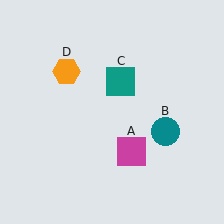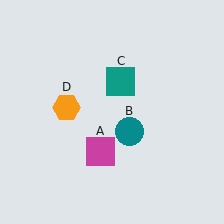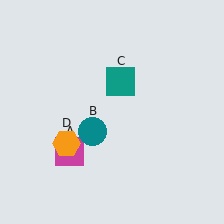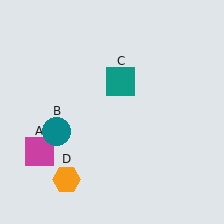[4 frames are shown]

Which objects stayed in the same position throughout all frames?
Teal square (object C) remained stationary.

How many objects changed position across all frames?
3 objects changed position: magenta square (object A), teal circle (object B), orange hexagon (object D).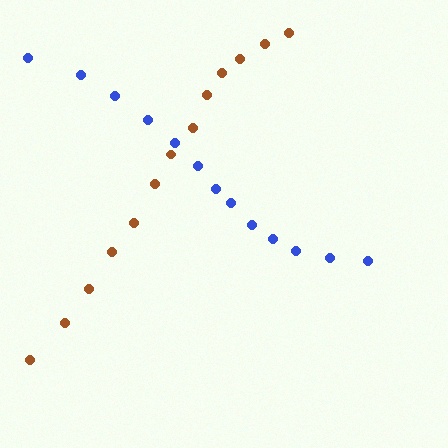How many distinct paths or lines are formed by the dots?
There are 2 distinct paths.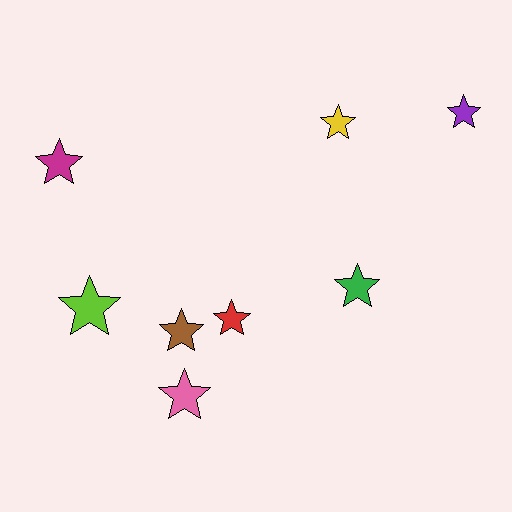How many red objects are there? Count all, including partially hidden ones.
There is 1 red object.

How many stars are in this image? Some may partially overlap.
There are 8 stars.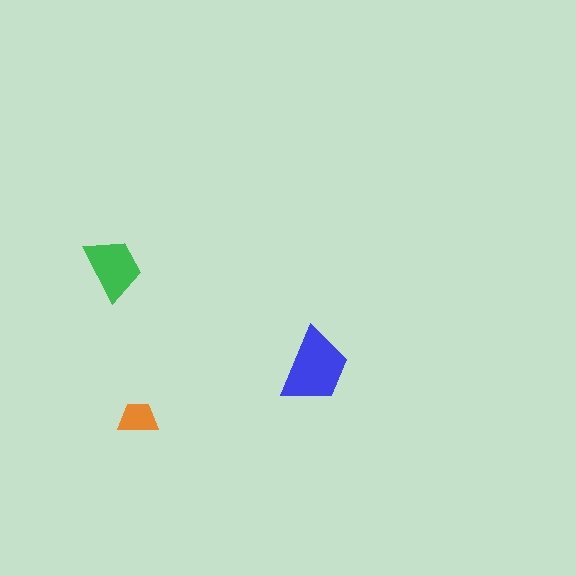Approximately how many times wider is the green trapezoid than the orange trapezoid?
About 1.5 times wider.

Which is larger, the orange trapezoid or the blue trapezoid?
The blue one.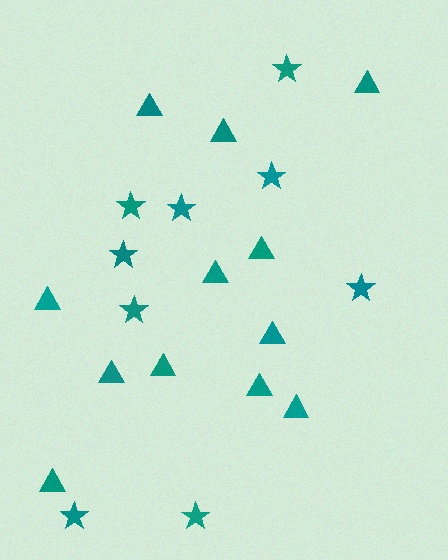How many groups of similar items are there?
There are 2 groups: one group of triangles (12) and one group of stars (9).